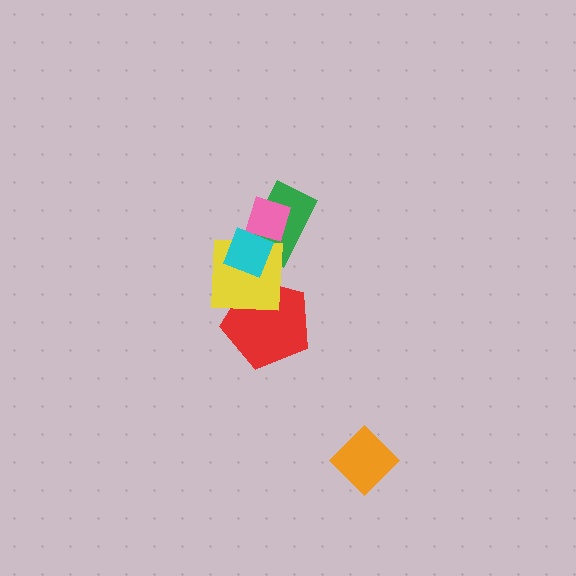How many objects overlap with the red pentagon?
1 object overlaps with the red pentagon.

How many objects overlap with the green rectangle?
3 objects overlap with the green rectangle.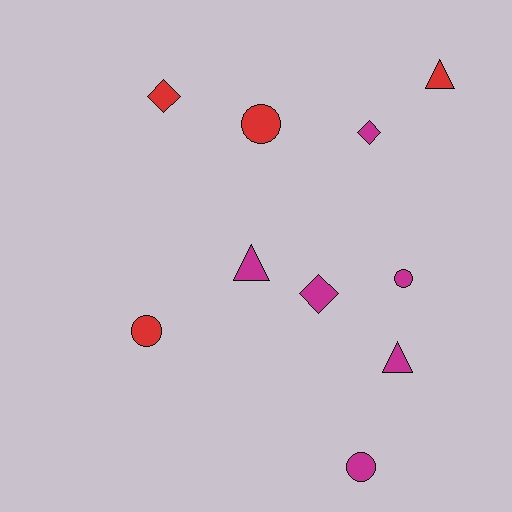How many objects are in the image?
There are 10 objects.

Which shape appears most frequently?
Circle, with 4 objects.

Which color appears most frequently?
Magenta, with 6 objects.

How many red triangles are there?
There is 1 red triangle.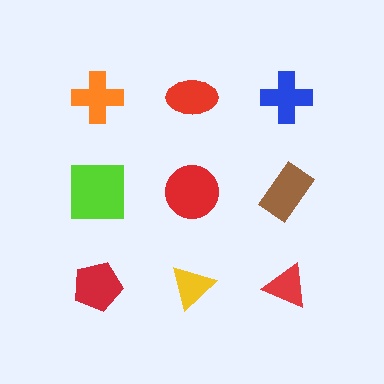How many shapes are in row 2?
3 shapes.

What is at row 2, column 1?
A lime square.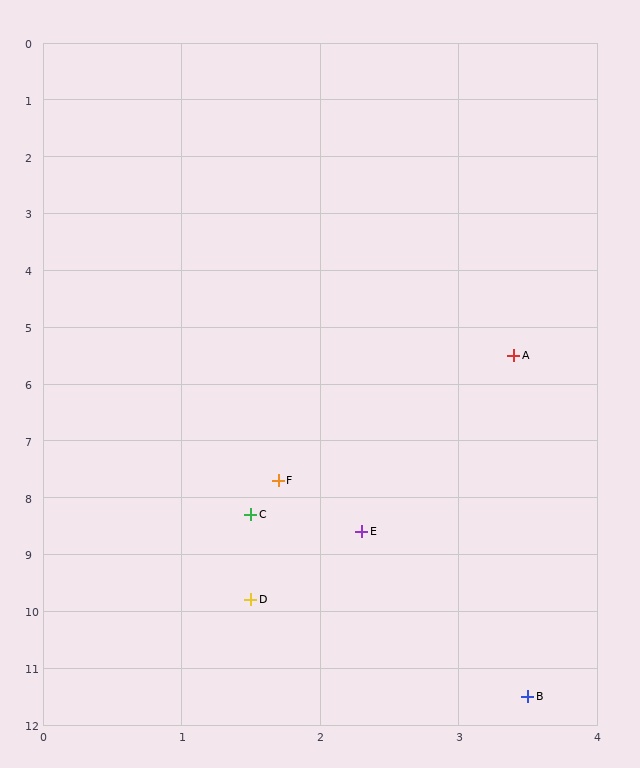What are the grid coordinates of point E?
Point E is at approximately (2.3, 8.6).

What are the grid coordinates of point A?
Point A is at approximately (3.4, 5.5).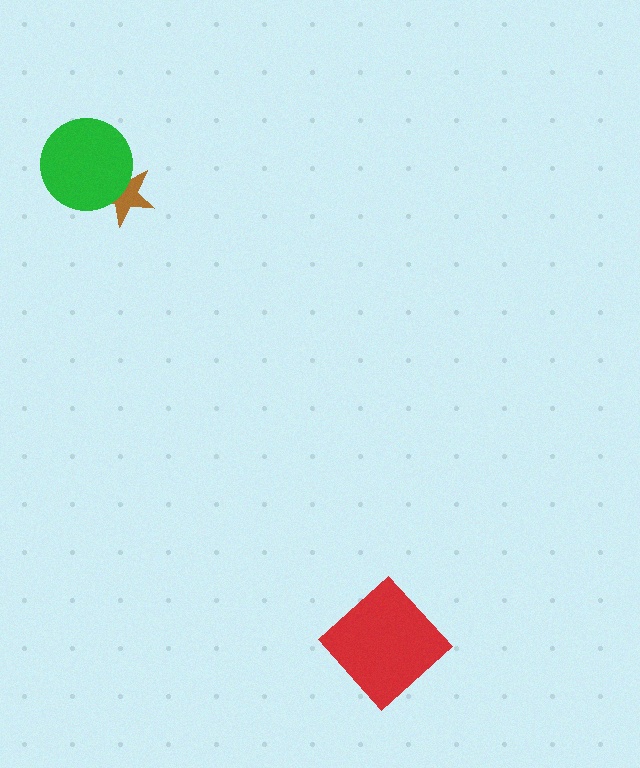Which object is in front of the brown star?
The green circle is in front of the brown star.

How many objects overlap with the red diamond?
0 objects overlap with the red diamond.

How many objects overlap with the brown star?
1 object overlaps with the brown star.